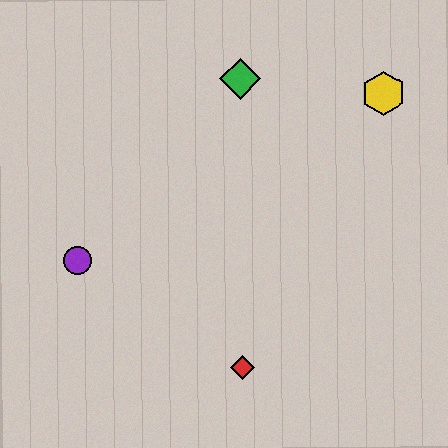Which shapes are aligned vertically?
The red diamond, the blue circle, the green diamond are aligned vertically.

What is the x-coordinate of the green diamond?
The green diamond is at x≈240.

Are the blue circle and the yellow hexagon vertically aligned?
No, the blue circle is at x≈240 and the yellow hexagon is at x≈383.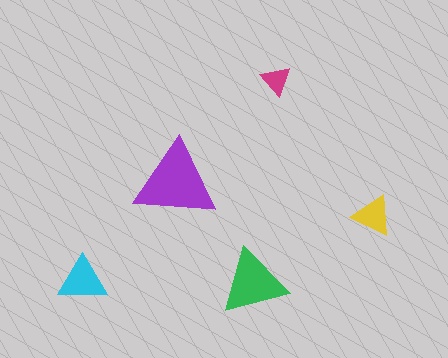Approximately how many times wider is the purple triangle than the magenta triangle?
About 2.5 times wider.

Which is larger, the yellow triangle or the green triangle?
The green one.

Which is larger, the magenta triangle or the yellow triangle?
The yellow one.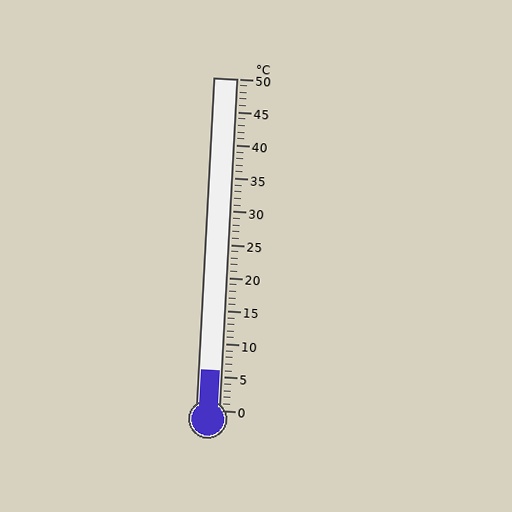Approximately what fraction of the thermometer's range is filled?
The thermometer is filled to approximately 10% of its range.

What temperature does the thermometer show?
The thermometer shows approximately 6°C.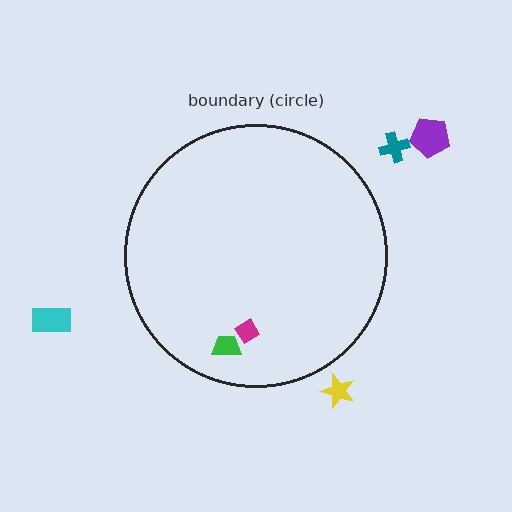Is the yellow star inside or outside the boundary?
Outside.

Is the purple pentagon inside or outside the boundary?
Outside.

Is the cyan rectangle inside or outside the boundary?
Outside.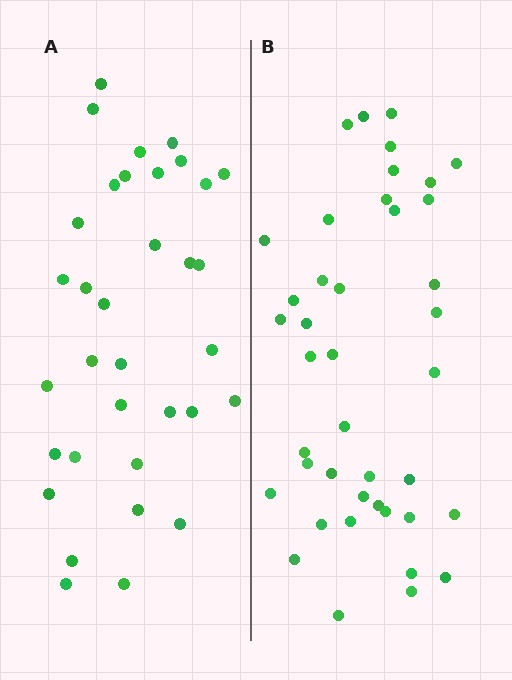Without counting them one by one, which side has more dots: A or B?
Region B (the right region) has more dots.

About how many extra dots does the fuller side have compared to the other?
Region B has roughly 8 or so more dots than region A.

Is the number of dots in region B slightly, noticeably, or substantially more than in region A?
Region B has only slightly more — the two regions are fairly close. The ratio is roughly 1.2 to 1.